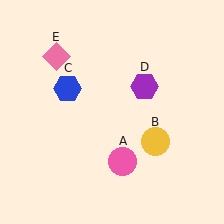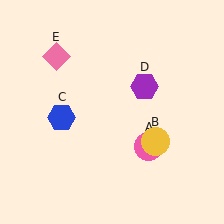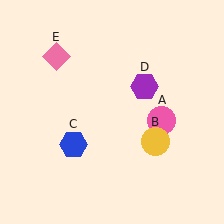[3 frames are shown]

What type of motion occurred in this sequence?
The pink circle (object A), blue hexagon (object C) rotated counterclockwise around the center of the scene.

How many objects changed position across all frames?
2 objects changed position: pink circle (object A), blue hexagon (object C).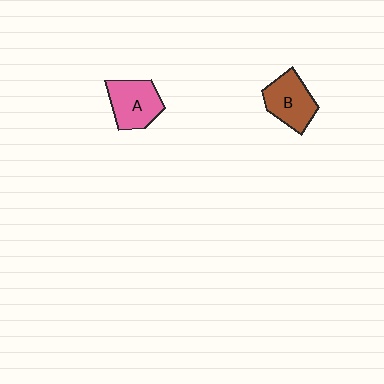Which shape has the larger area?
Shape A (pink).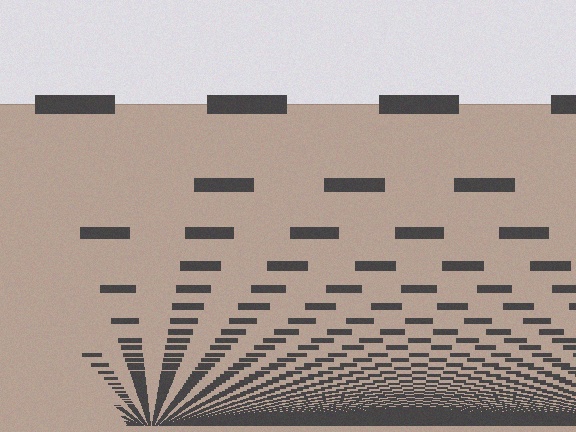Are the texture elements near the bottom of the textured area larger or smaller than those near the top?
Smaller. The gradient is inverted — elements near the bottom are smaller and denser.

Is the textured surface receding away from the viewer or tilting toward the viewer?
The surface appears to tilt toward the viewer. Texture elements get larger and sparser toward the top.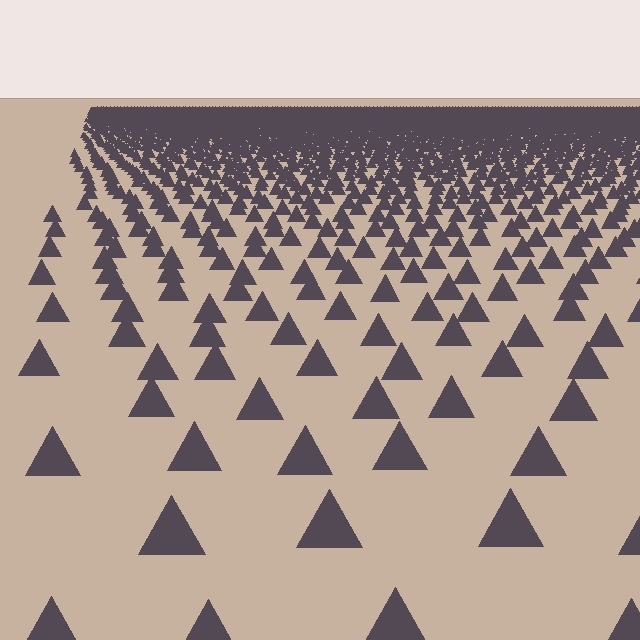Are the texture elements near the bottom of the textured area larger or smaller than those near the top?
Larger. Near the bottom, elements are closer to the viewer and appear at a bigger on-screen size.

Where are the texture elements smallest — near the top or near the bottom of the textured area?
Near the top.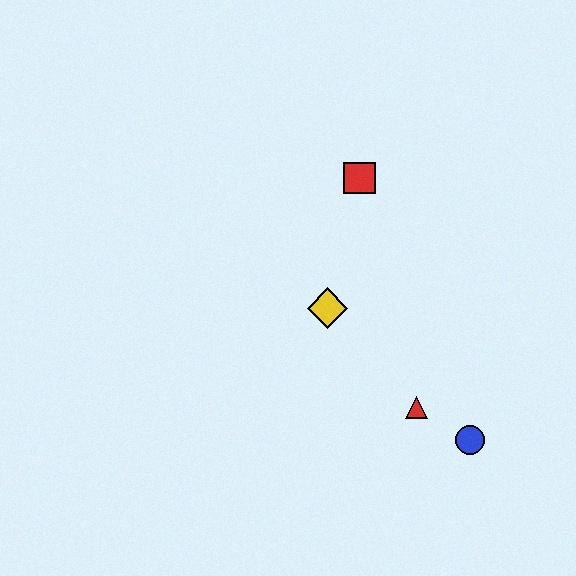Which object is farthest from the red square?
The blue circle is farthest from the red square.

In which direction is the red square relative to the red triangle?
The red square is above the red triangle.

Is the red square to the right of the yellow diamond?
Yes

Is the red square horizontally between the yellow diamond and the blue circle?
Yes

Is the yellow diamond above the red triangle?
Yes